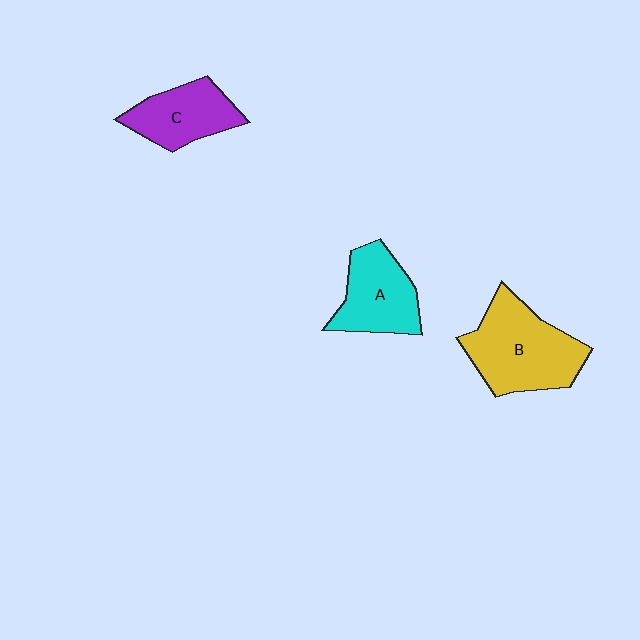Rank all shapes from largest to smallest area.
From largest to smallest: B (yellow), A (cyan), C (purple).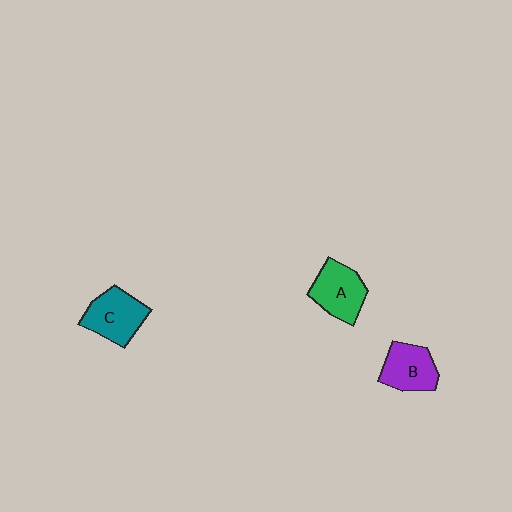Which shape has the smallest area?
Shape B (purple).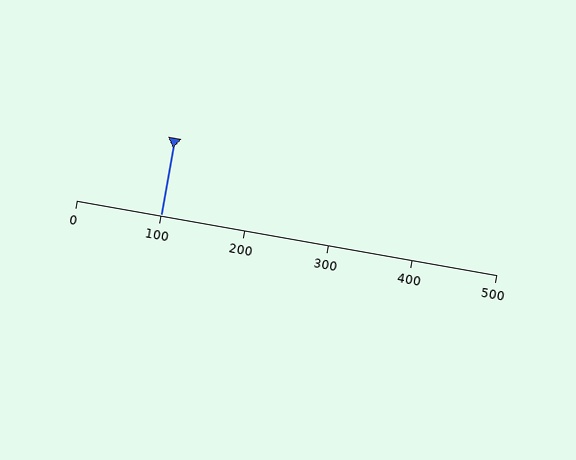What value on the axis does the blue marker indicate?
The marker indicates approximately 100.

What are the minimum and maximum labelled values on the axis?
The axis runs from 0 to 500.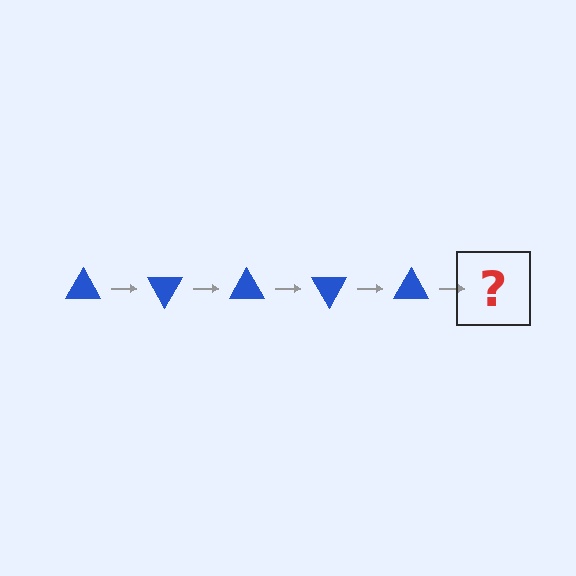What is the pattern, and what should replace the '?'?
The pattern is that the triangle rotates 60 degrees each step. The '?' should be a blue triangle rotated 300 degrees.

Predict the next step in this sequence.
The next step is a blue triangle rotated 300 degrees.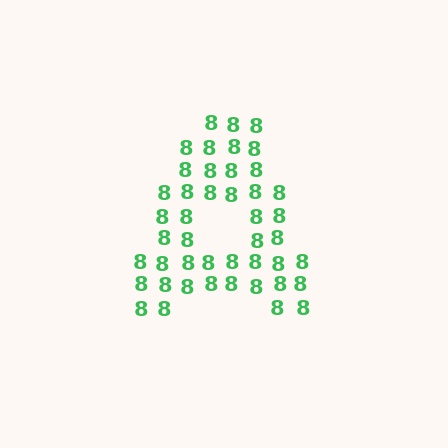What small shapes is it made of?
It is made of small digit 8's.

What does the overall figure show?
The overall figure shows the letter A.